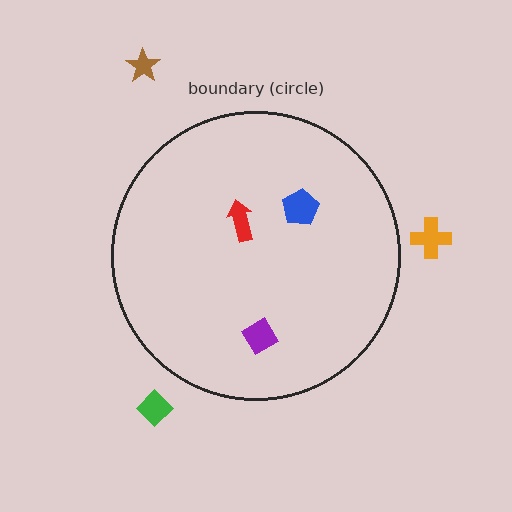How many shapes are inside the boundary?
3 inside, 3 outside.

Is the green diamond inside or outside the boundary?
Outside.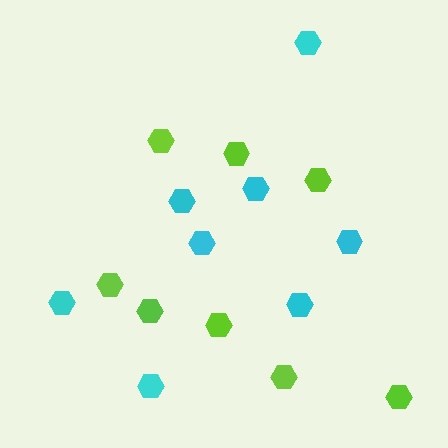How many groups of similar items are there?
There are 2 groups: one group of lime hexagons (8) and one group of cyan hexagons (8).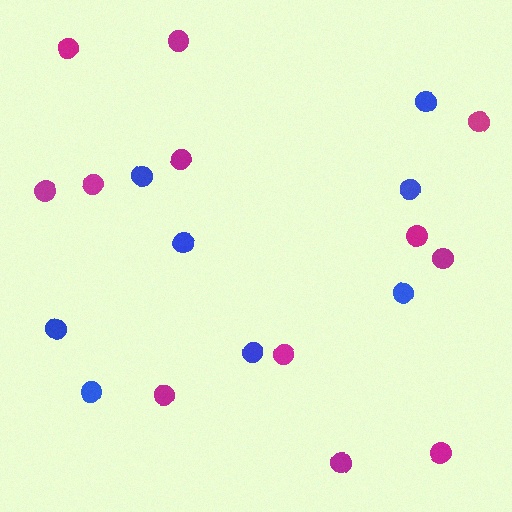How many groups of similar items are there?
There are 2 groups: one group of blue circles (8) and one group of magenta circles (12).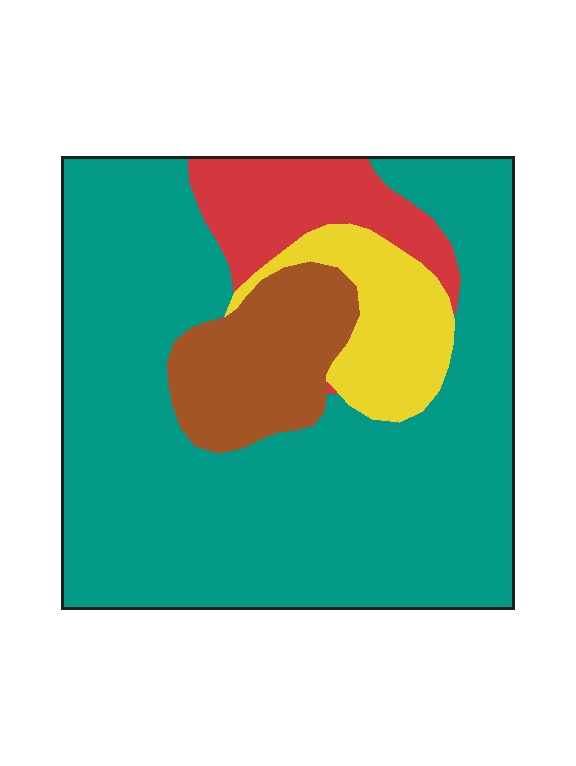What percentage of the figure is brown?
Brown covers around 10% of the figure.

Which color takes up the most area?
Teal, at roughly 70%.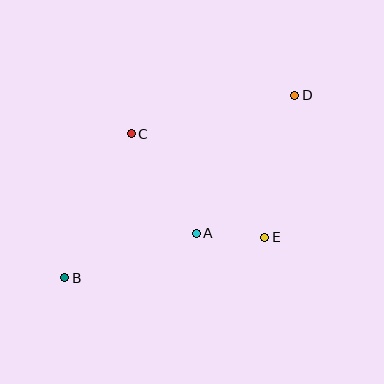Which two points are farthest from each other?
Points B and D are farthest from each other.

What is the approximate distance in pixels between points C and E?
The distance between C and E is approximately 169 pixels.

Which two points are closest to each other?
Points A and E are closest to each other.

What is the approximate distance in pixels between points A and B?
The distance between A and B is approximately 139 pixels.